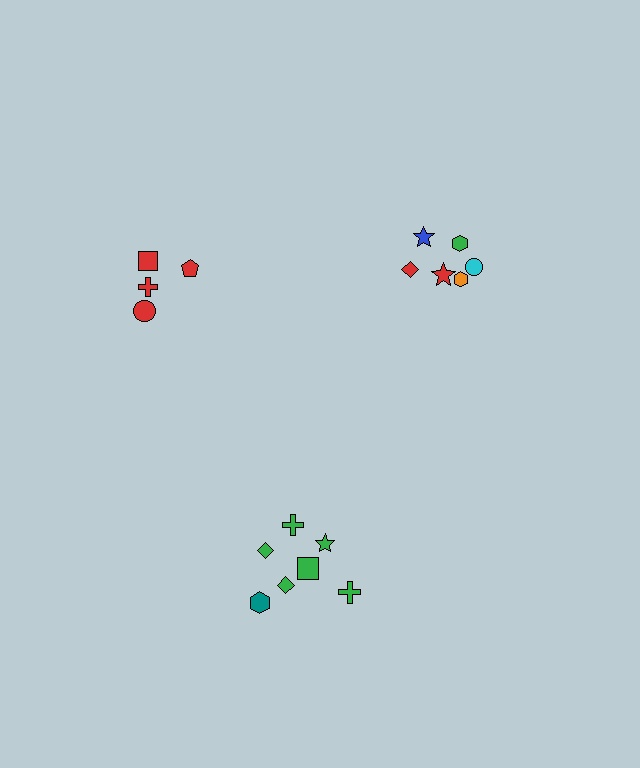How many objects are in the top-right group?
There are 6 objects.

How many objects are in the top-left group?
There are 4 objects.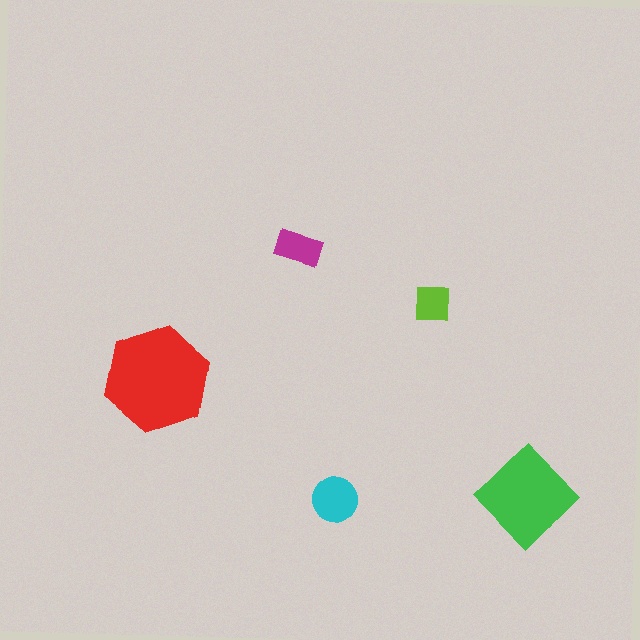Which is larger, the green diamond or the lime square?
The green diamond.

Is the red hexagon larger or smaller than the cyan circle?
Larger.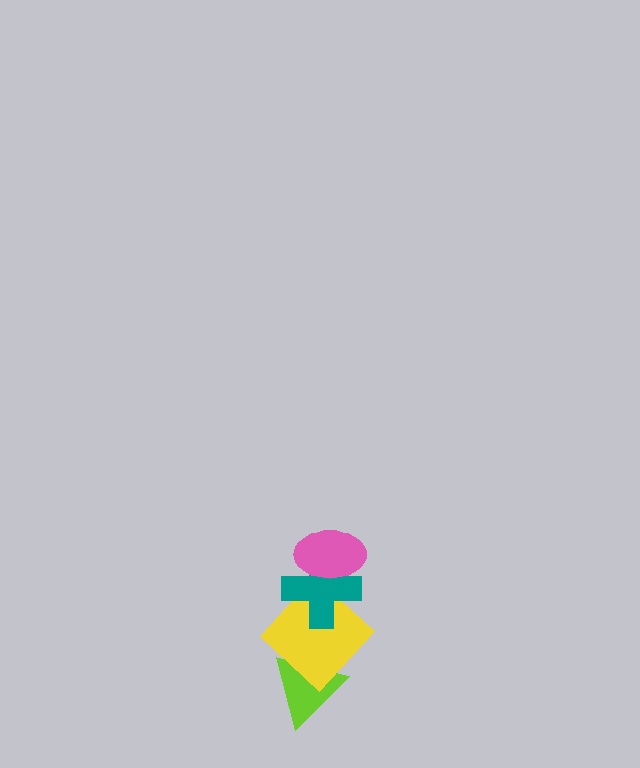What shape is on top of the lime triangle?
The yellow diamond is on top of the lime triangle.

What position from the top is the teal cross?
The teal cross is 2nd from the top.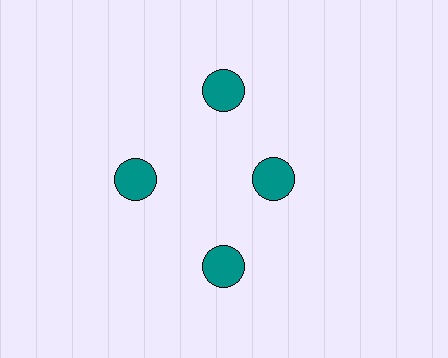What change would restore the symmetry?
The symmetry would be restored by moving it outward, back onto the ring so that all 4 circles sit at equal angles and equal distance from the center.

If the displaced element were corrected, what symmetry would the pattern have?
It would have 4-fold rotational symmetry — the pattern would map onto itself every 90 degrees.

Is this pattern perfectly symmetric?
No. The 4 teal circles are arranged in a ring, but one element near the 3 o'clock position is pulled inward toward the center, breaking the 4-fold rotational symmetry.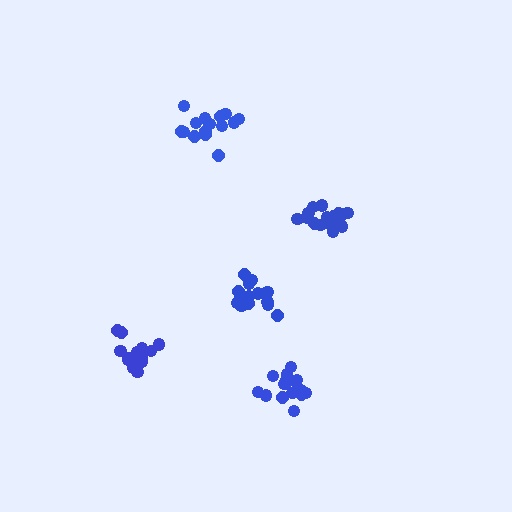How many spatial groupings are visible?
There are 5 spatial groupings.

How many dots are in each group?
Group 1: 14 dots, Group 2: 14 dots, Group 3: 19 dots, Group 4: 16 dots, Group 5: 15 dots (78 total).